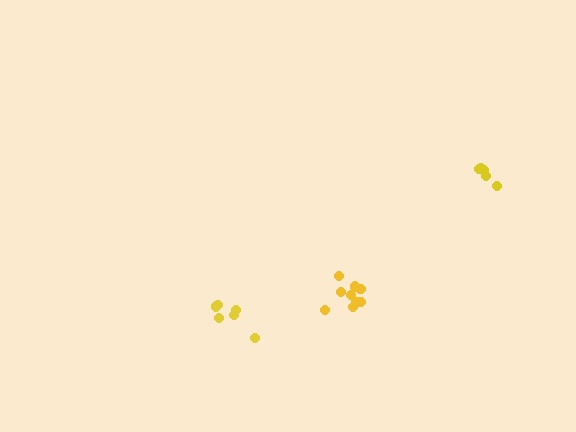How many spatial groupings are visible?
There are 3 spatial groupings.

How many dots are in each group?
Group 1: 5 dots, Group 2: 6 dots, Group 3: 9 dots (20 total).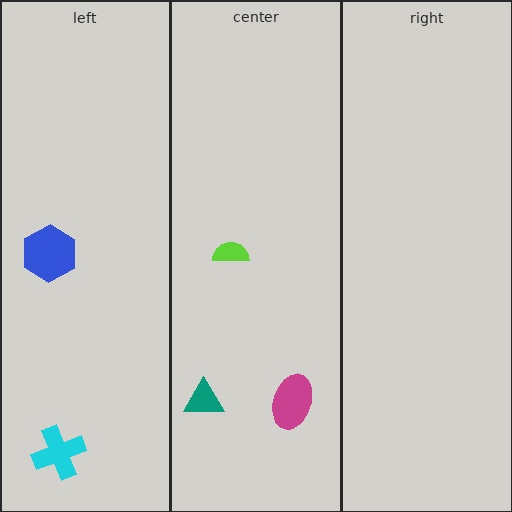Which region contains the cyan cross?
The left region.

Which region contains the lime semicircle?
The center region.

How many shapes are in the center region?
3.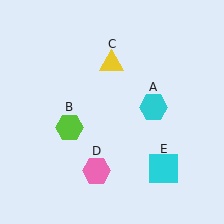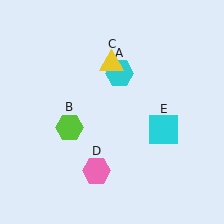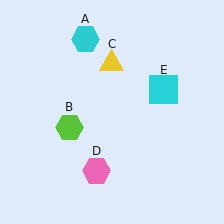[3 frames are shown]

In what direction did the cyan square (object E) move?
The cyan square (object E) moved up.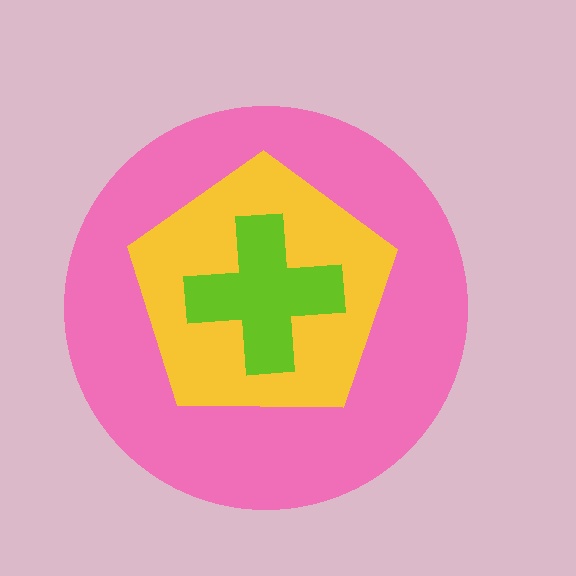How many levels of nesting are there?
3.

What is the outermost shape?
The pink circle.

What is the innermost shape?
The lime cross.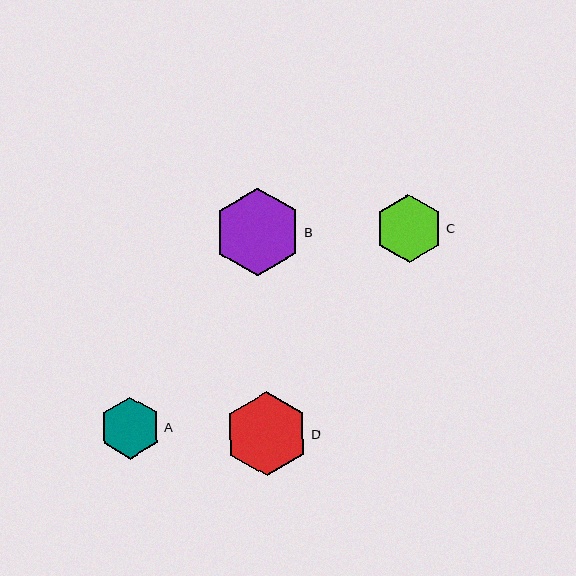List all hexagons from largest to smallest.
From largest to smallest: B, D, C, A.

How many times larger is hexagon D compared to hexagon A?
Hexagon D is approximately 1.4 times the size of hexagon A.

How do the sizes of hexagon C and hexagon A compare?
Hexagon C and hexagon A are approximately the same size.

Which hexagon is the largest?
Hexagon B is the largest with a size of approximately 88 pixels.